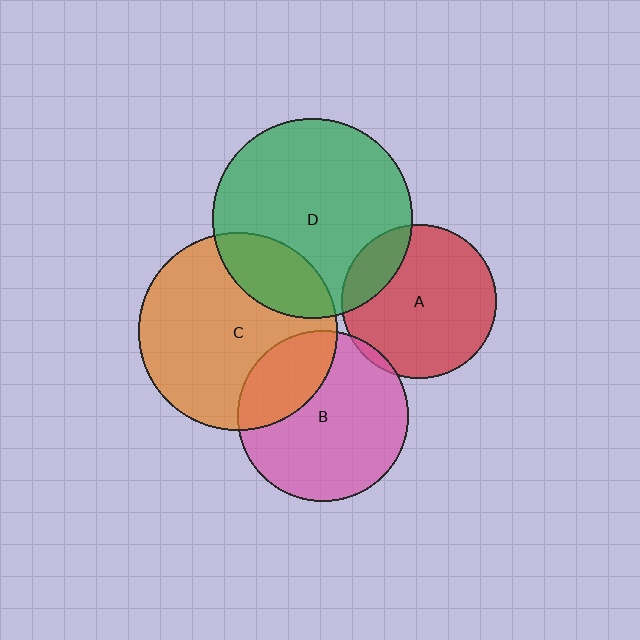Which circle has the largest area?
Circle D (green).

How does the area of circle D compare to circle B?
Approximately 1.4 times.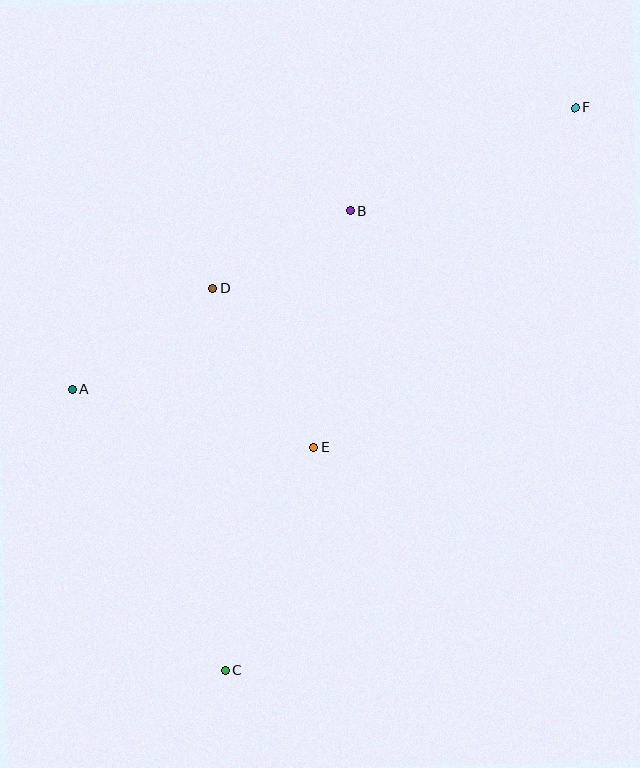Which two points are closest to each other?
Points B and D are closest to each other.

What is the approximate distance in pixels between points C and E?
The distance between C and E is approximately 240 pixels.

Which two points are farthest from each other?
Points C and F are farthest from each other.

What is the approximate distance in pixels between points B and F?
The distance between B and F is approximately 247 pixels.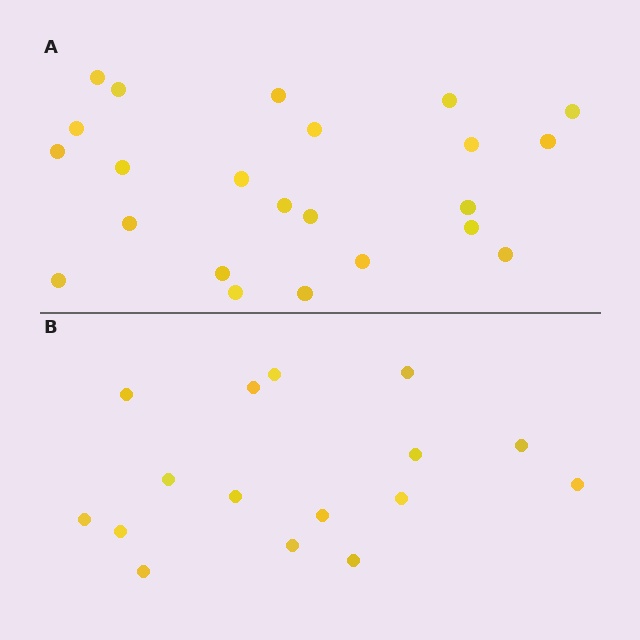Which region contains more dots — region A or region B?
Region A (the top region) has more dots.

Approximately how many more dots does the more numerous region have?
Region A has roughly 8 or so more dots than region B.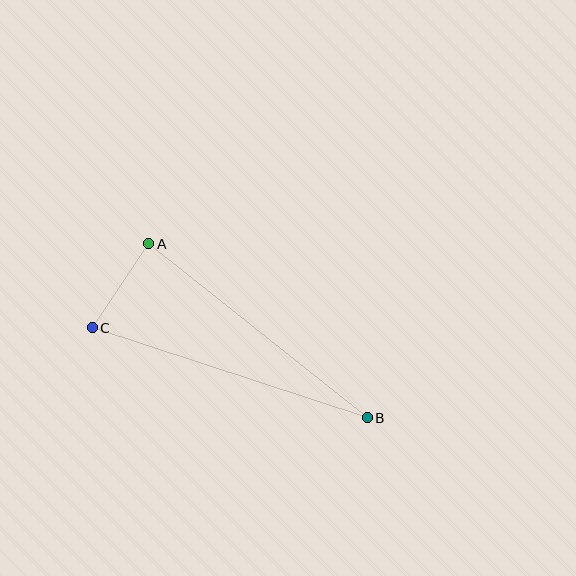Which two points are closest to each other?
Points A and C are closest to each other.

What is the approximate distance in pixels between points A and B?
The distance between A and B is approximately 279 pixels.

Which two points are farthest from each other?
Points B and C are farthest from each other.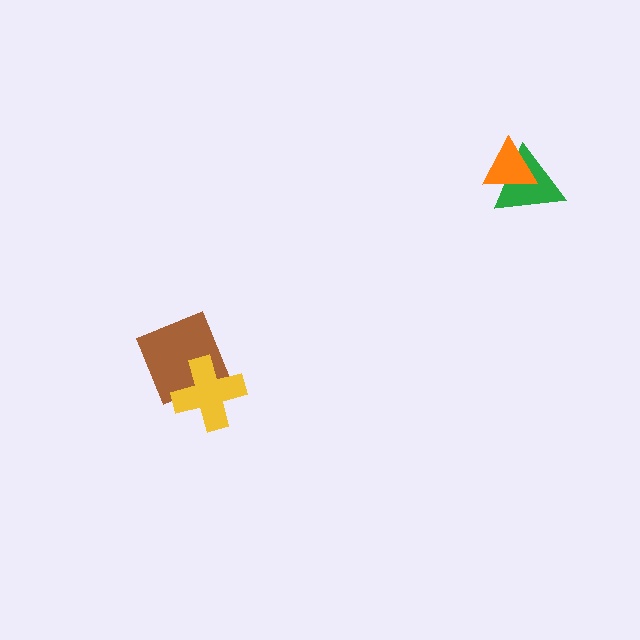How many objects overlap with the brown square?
1 object overlaps with the brown square.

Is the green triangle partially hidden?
Yes, it is partially covered by another shape.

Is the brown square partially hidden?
Yes, it is partially covered by another shape.